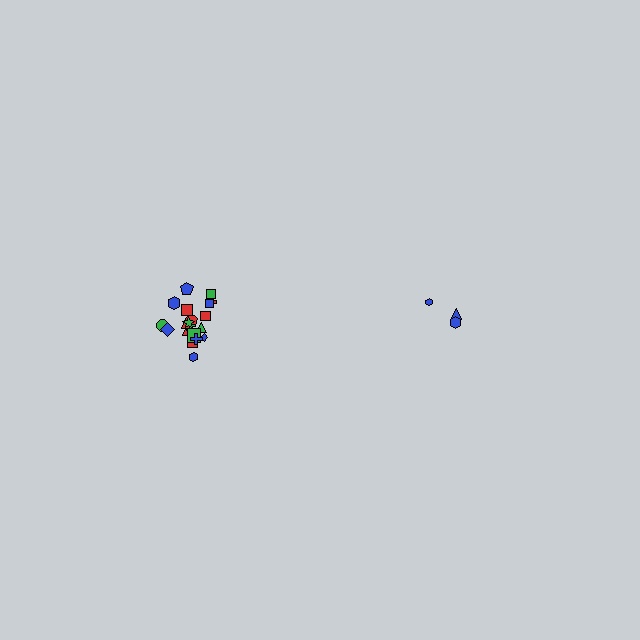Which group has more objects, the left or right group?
The left group.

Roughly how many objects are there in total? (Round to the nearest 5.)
Roughly 25 objects in total.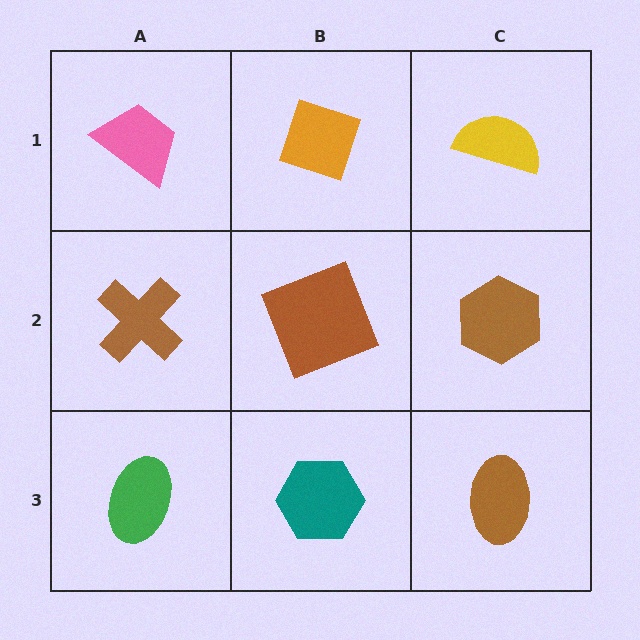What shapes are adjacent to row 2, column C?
A yellow semicircle (row 1, column C), a brown ellipse (row 3, column C), a brown square (row 2, column B).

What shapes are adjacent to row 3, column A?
A brown cross (row 2, column A), a teal hexagon (row 3, column B).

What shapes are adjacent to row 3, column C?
A brown hexagon (row 2, column C), a teal hexagon (row 3, column B).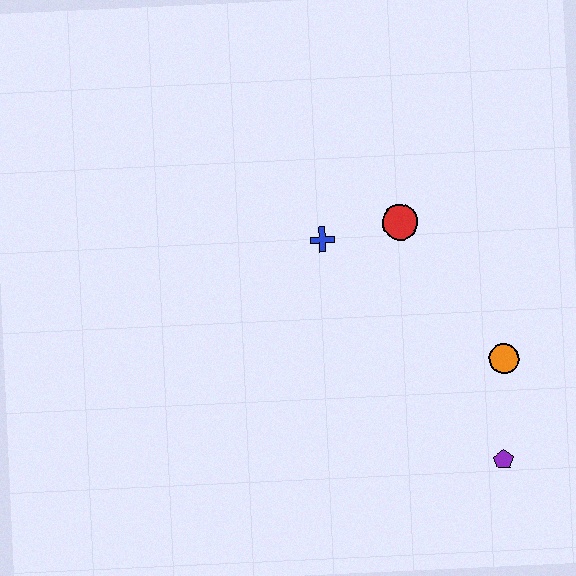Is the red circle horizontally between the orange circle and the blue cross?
Yes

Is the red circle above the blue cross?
Yes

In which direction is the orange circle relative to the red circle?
The orange circle is below the red circle.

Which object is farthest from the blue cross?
The purple pentagon is farthest from the blue cross.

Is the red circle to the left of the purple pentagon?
Yes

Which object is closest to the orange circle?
The purple pentagon is closest to the orange circle.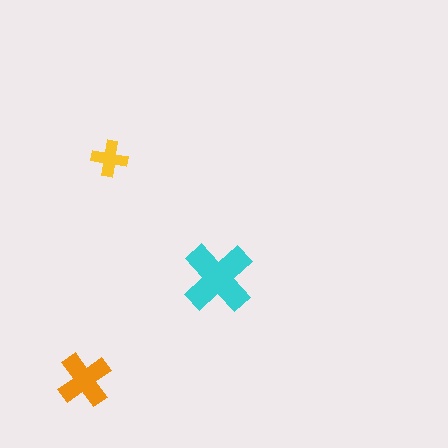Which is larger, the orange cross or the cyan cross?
The cyan one.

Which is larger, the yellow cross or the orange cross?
The orange one.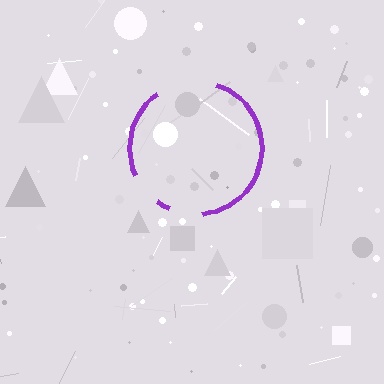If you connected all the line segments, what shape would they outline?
They would outline a circle.